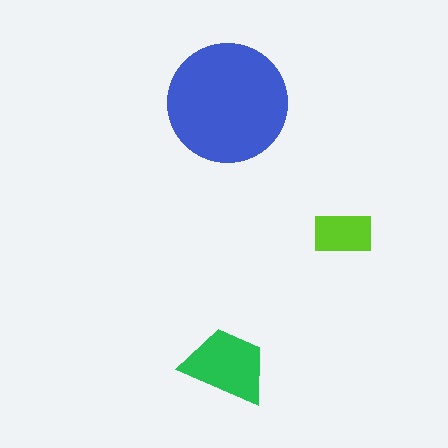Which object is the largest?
The blue circle.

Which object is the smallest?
The lime rectangle.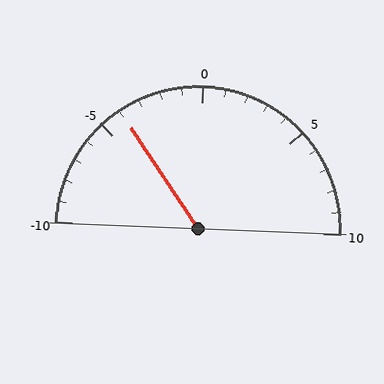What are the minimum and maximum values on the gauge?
The gauge ranges from -10 to 10.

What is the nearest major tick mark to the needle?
The nearest major tick mark is -5.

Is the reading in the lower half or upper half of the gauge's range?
The reading is in the lower half of the range (-10 to 10).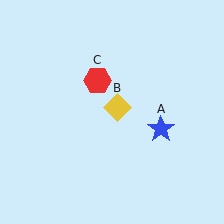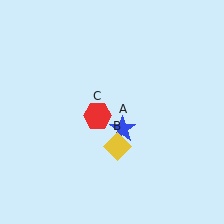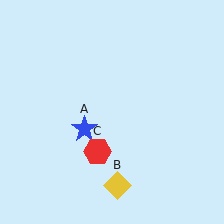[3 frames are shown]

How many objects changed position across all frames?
3 objects changed position: blue star (object A), yellow diamond (object B), red hexagon (object C).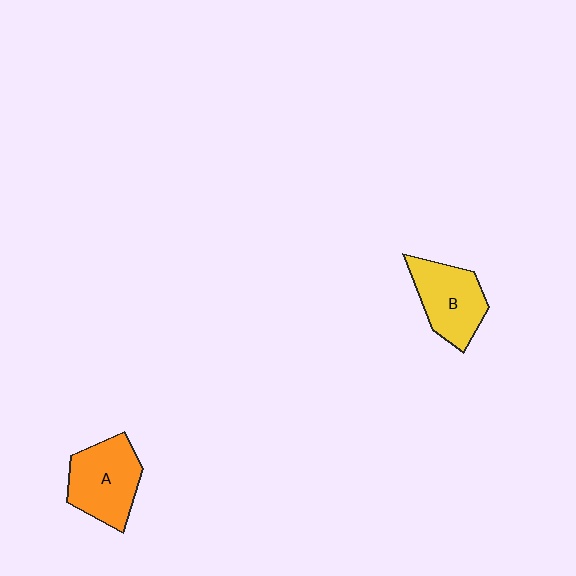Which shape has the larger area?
Shape A (orange).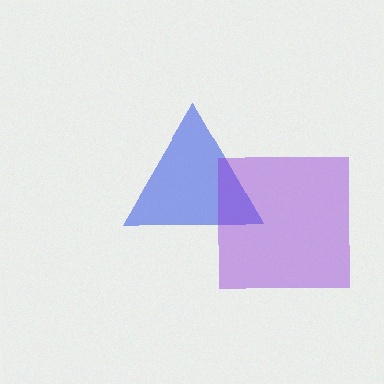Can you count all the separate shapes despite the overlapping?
Yes, there are 2 separate shapes.